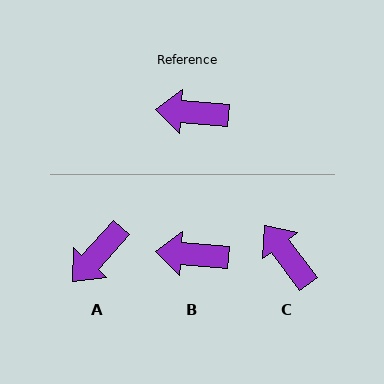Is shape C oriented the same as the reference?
No, it is off by about 49 degrees.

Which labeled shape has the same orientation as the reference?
B.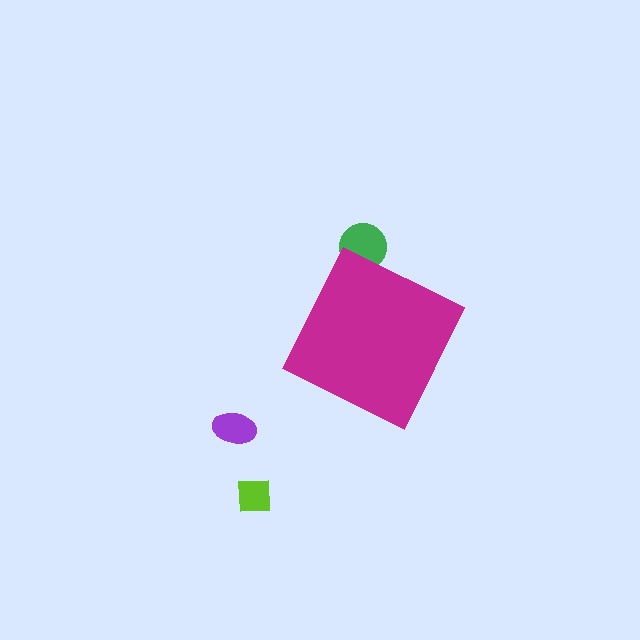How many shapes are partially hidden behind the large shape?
1 shape is partially hidden.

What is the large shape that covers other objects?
A magenta diamond.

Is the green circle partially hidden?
Yes, the green circle is partially hidden behind the magenta diamond.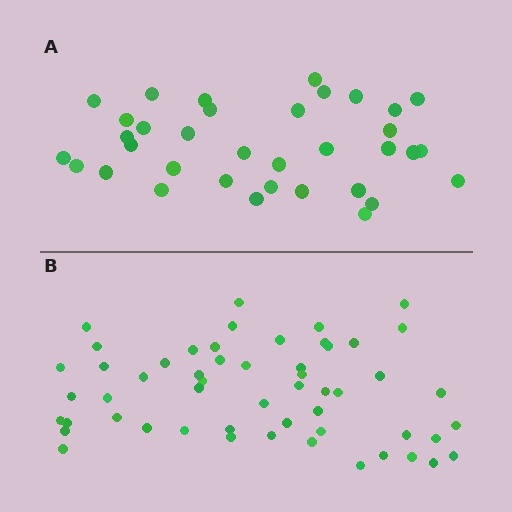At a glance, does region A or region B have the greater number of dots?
Region B (the bottom region) has more dots.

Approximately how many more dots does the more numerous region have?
Region B has approximately 20 more dots than region A.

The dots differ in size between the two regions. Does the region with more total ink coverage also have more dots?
No. Region A has more total ink coverage because its dots are larger, but region B actually contains more individual dots. Total area can be misleading — the number of items is what matters here.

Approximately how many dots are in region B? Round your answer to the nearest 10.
About 50 dots. (The exact count is 54, which rounds to 50.)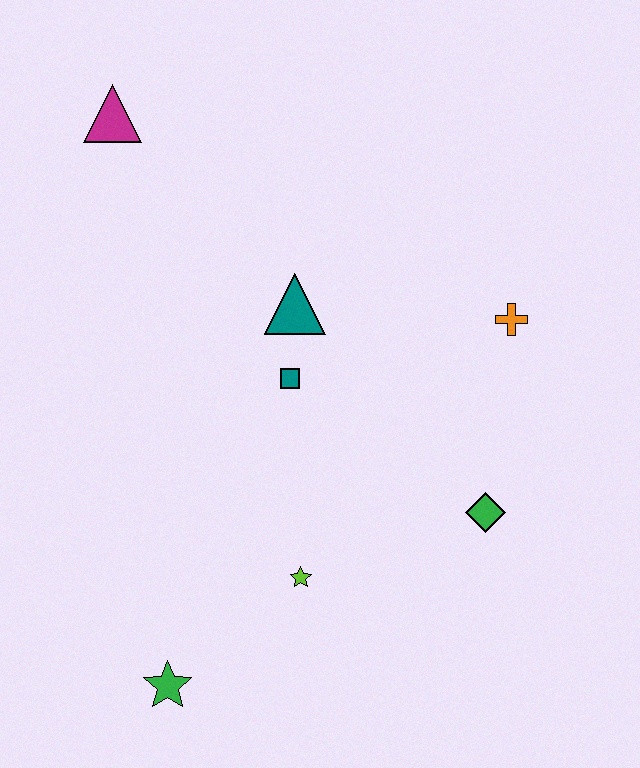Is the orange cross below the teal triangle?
Yes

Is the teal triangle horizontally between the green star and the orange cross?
Yes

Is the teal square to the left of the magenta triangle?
No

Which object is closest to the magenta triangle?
The teal triangle is closest to the magenta triangle.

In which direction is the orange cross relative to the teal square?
The orange cross is to the right of the teal square.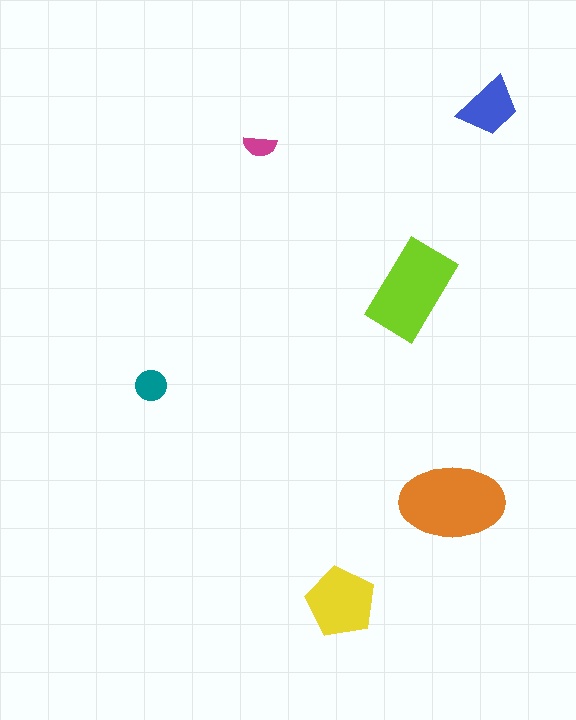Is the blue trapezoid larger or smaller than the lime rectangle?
Smaller.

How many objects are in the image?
There are 6 objects in the image.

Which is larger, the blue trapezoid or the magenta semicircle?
The blue trapezoid.